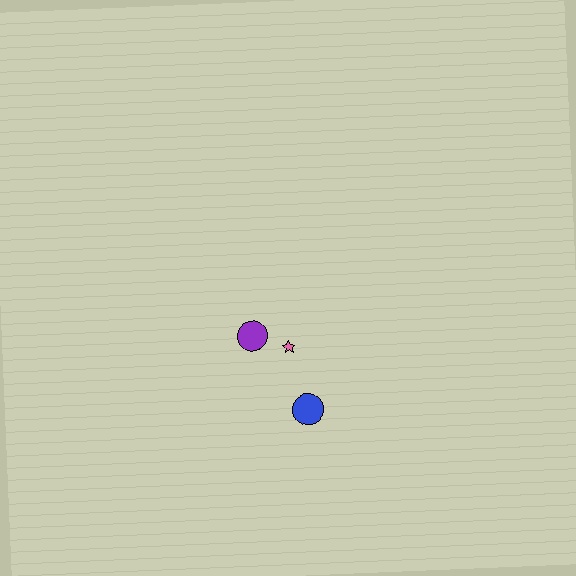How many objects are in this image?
There are 3 objects.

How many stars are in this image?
There is 1 star.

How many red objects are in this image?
There are no red objects.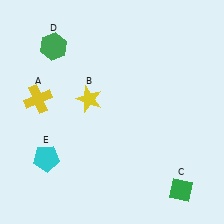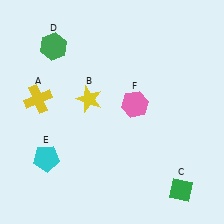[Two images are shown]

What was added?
A pink hexagon (F) was added in Image 2.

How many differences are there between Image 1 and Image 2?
There is 1 difference between the two images.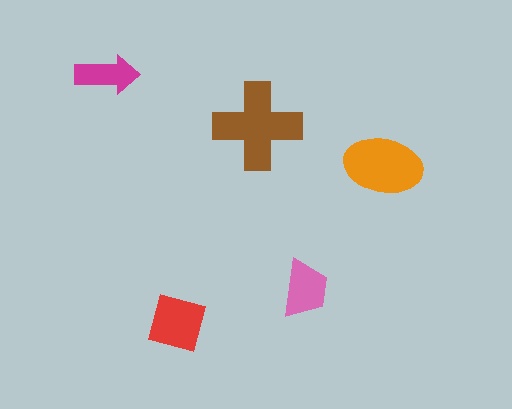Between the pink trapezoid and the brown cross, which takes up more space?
The brown cross.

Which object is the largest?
The brown cross.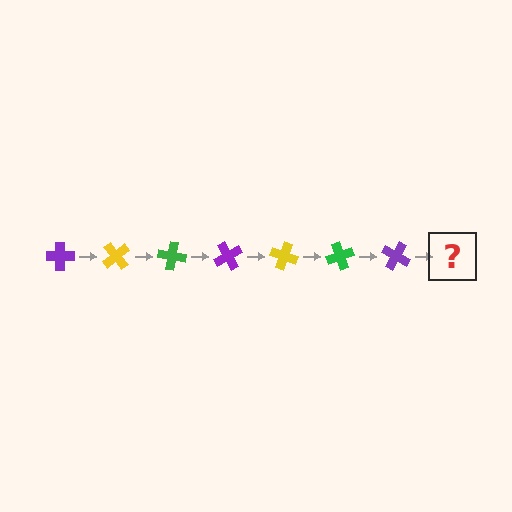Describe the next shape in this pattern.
It should be a yellow cross, rotated 350 degrees from the start.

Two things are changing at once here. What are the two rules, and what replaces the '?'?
The two rules are that it rotates 50 degrees each step and the color cycles through purple, yellow, and green. The '?' should be a yellow cross, rotated 350 degrees from the start.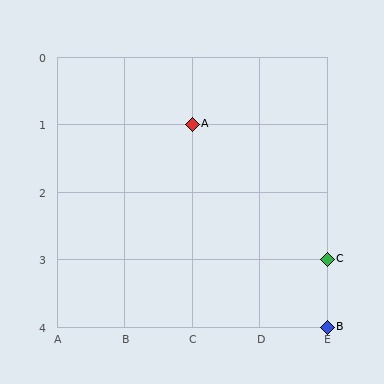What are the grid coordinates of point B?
Point B is at grid coordinates (E, 4).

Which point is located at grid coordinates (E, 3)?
Point C is at (E, 3).